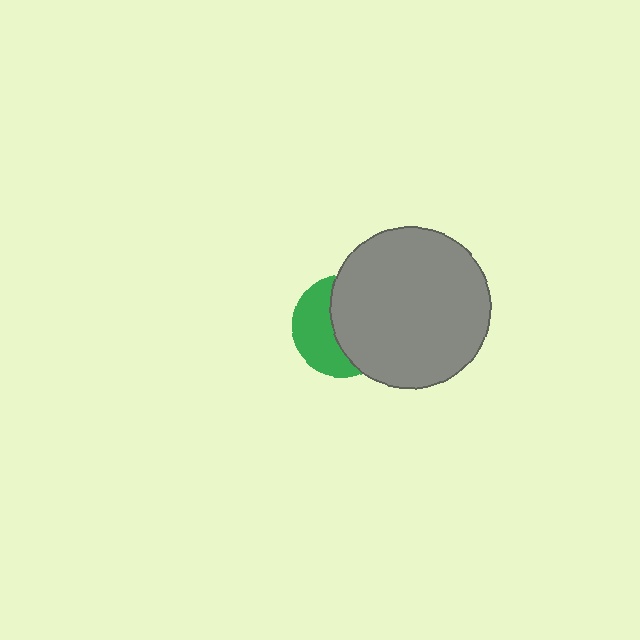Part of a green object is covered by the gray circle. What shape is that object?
It is a circle.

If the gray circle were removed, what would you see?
You would see the complete green circle.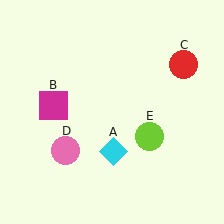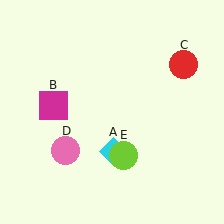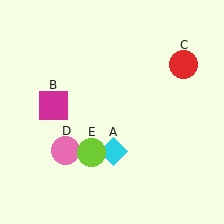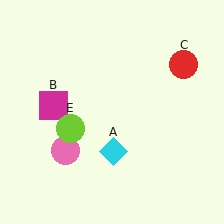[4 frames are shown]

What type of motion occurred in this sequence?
The lime circle (object E) rotated clockwise around the center of the scene.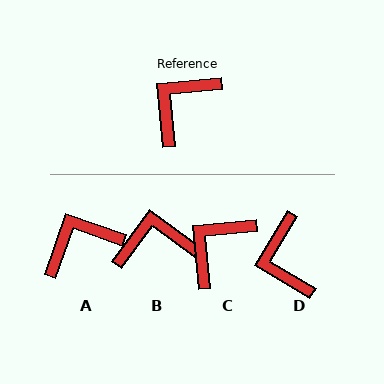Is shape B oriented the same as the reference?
No, it is off by about 42 degrees.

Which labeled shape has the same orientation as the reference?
C.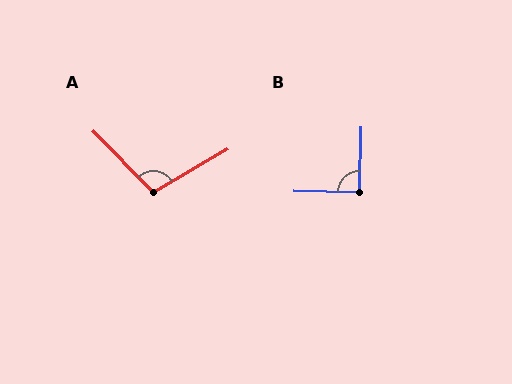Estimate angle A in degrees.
Approximately 105 degrees.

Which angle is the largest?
A, at approximately 105 degrees.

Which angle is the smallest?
B, at approximately 90 degrees.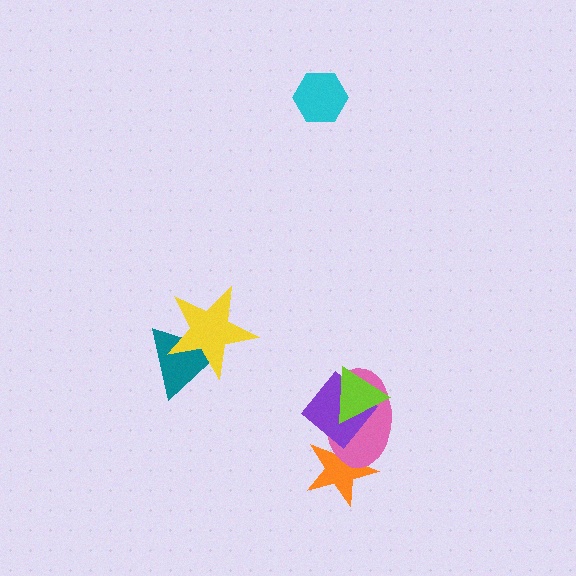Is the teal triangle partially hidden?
Yes, it is partially covered by another shape.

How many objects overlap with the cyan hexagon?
0 objects overlap with the cyan hexagon.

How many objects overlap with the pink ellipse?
3 objects overlap with the pink ellipse.